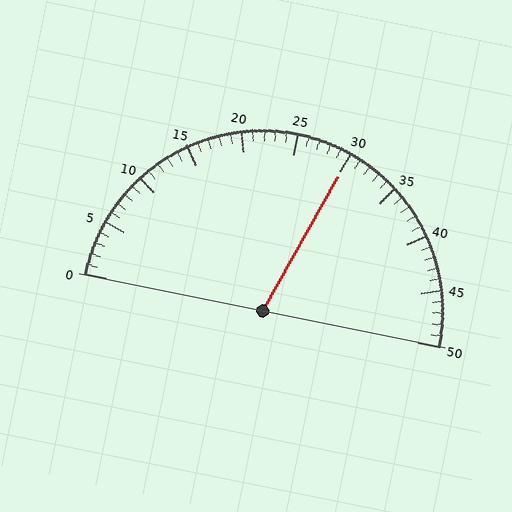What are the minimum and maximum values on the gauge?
The gauge ranges from 0 to 50.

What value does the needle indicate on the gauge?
The needle indicates approximately 30.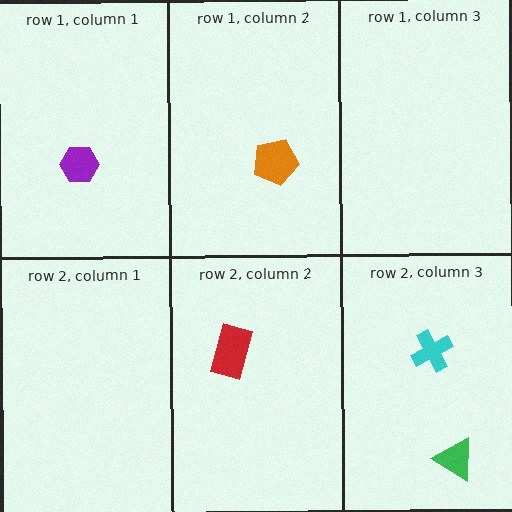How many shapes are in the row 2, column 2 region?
1.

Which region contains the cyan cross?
The row 2, column 3 region.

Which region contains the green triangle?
The row 2, column 3 region.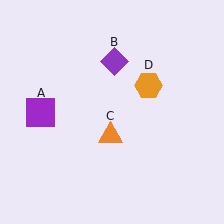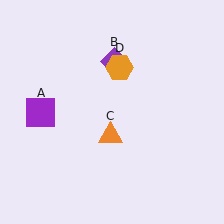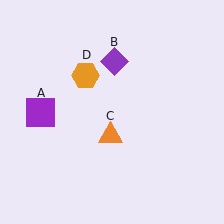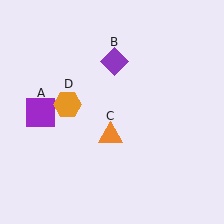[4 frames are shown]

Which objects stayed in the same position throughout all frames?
Purple square (object A) and purple diamond (object B) and orange triangle (object C) remained stationary.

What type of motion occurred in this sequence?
The orange hexagon (object D) rotated counterclockwise around the center of the scene.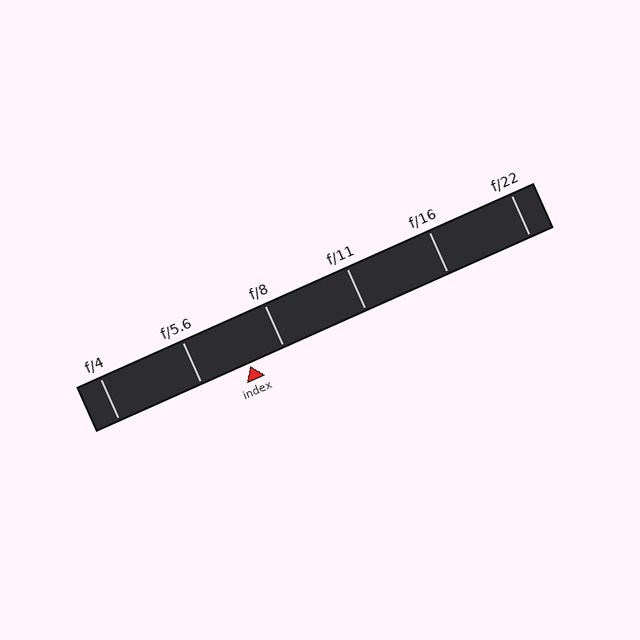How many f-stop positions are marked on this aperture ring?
There are 6 f-stop positions marked.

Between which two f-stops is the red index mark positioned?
The index mark is between f/5.6 and f/8.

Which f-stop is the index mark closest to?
The index mark is closest to f/8.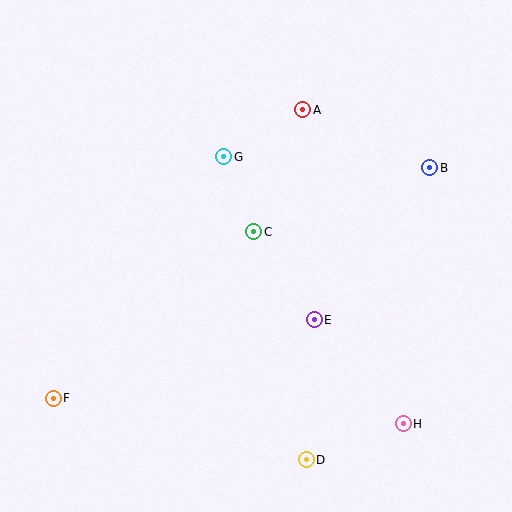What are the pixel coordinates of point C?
Point C is at (254, 232).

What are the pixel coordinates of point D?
Point D is at (306, 460).